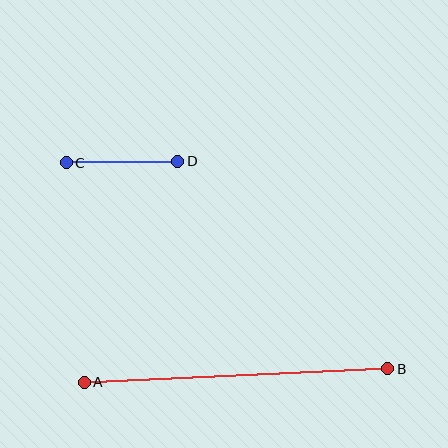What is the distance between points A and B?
The distance is approximately 304 pixels.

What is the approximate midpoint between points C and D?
The midpoint is at approximately (122, 162) pixels.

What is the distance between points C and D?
The distance is approximately 112 pixels.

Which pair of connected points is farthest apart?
Points A and B are farthest apart.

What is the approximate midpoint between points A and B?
The midpoint is at approximately (236, 375) pixels.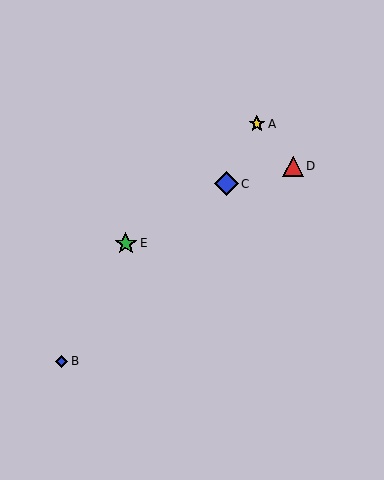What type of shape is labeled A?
Shape A is a yellow star.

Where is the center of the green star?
The center of the green star is at (126, 243).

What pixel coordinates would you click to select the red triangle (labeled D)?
Click at (293, 166) to select the red triangle D.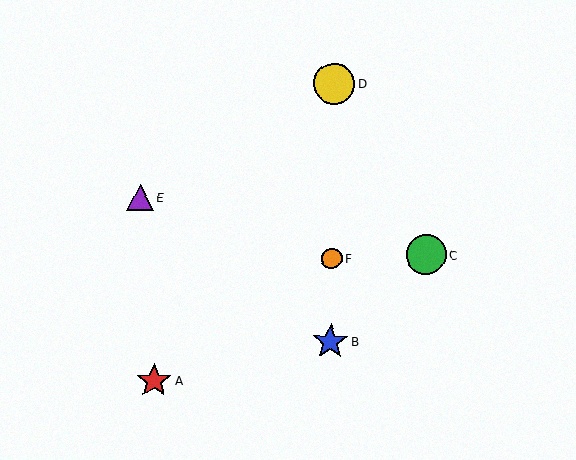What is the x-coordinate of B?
Object B is at x≈330.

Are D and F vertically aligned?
Yes, both are at x≈334.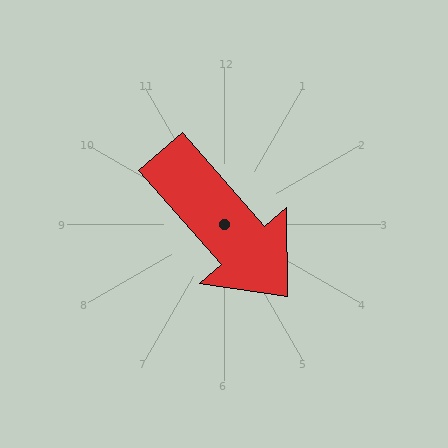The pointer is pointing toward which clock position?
Roughly 5 o'clock.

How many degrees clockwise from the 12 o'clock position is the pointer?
Approximately 139 degrees.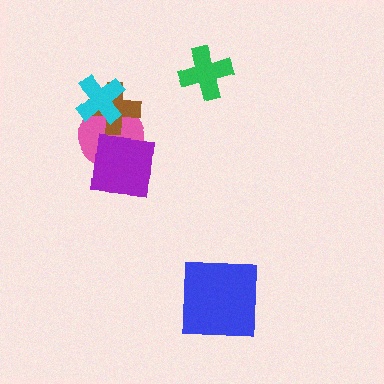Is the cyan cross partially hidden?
No, no other shape covers it.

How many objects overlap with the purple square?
1 object overlaps with the purple square.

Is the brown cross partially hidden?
Yes, it is partially covered by another shape.